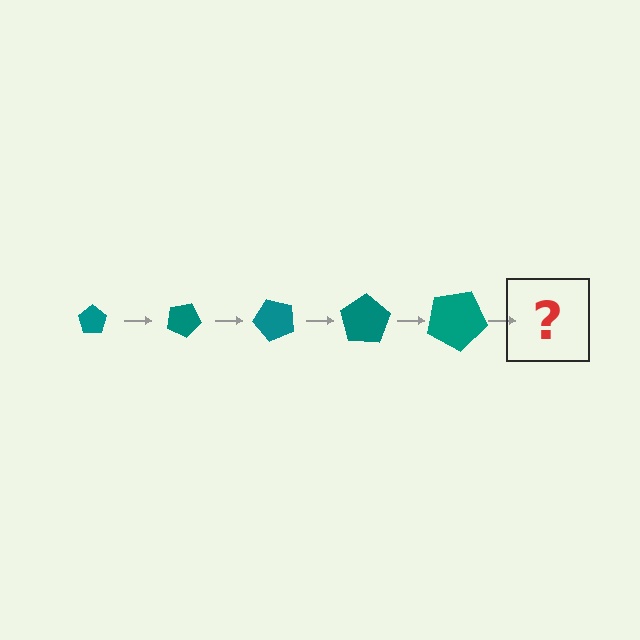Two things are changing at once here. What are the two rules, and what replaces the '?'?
The two rules are that the pentagon grows larger each step and it rotates 25 degrees each step. The '?' should be a pentagon, larger than the previous one and rotated 125 degrees from the start.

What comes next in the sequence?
The next element should be a pentagon, larger than the previous one and rotated 125 degrees from the start.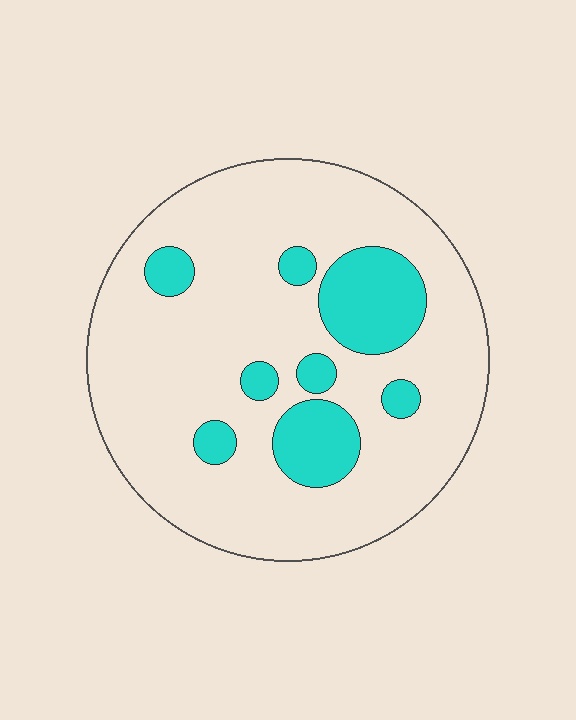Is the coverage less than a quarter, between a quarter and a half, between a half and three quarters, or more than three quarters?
Less than a quarter.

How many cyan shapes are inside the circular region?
8.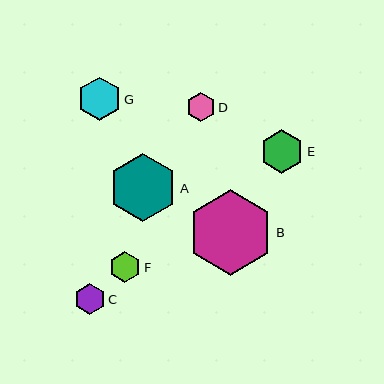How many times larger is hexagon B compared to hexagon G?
Hexagon B is approximately 2.0 times the size of hexagon G.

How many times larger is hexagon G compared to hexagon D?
Hexagon G is approximately 1.5 times the size of hexagon D.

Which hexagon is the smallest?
Hexagon D is the smallest with a size of approximately 29 pixels.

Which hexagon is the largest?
Hexagon B is the largest with a size of approximately 85 pixels.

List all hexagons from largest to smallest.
From largest to smallest: B, A, E, G, F, C, D.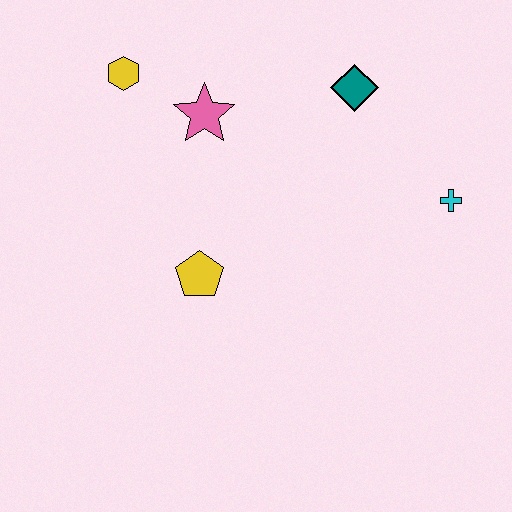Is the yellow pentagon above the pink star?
No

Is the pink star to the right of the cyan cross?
No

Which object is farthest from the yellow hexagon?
The cyan cross is farthest from the yellow hexagon.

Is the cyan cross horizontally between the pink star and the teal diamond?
No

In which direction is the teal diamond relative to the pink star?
The teal diamond is to the right of the pink star.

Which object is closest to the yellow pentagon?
The pink star is closest to the yellow pentagon.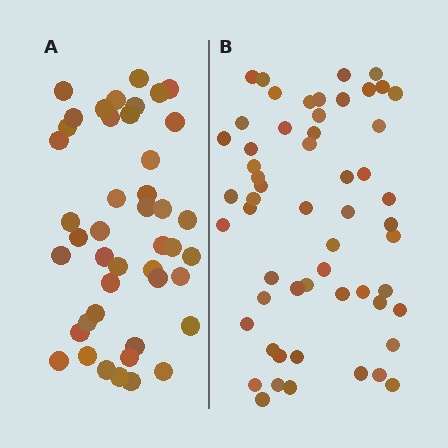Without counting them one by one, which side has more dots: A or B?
Region B (the right region) has more dots.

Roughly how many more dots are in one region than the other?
Region B has roughly 12 or so more dots than region A.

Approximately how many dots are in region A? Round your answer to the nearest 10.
About 40 dots. (The exact count is 44, which rounds to 40.)